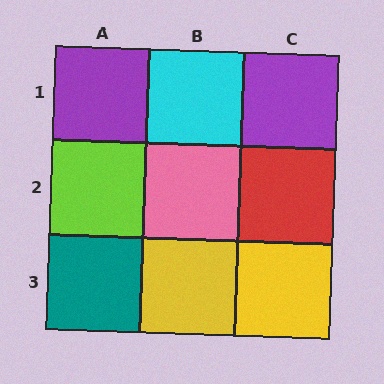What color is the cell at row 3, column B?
Yellow.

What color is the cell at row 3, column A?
Teal.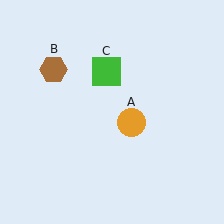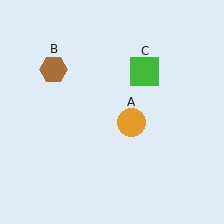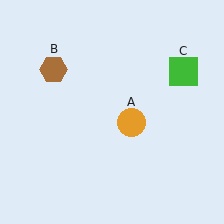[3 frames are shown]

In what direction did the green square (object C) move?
The green square (object C) moved right.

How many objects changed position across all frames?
1 object changed position: green square (object C).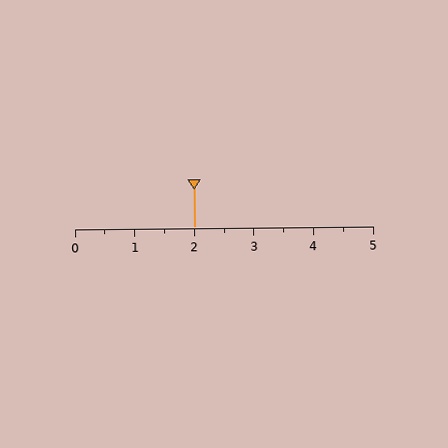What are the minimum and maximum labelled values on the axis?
The axis runs from 0 to 5.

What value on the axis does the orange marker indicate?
The marker indicates approximately 2.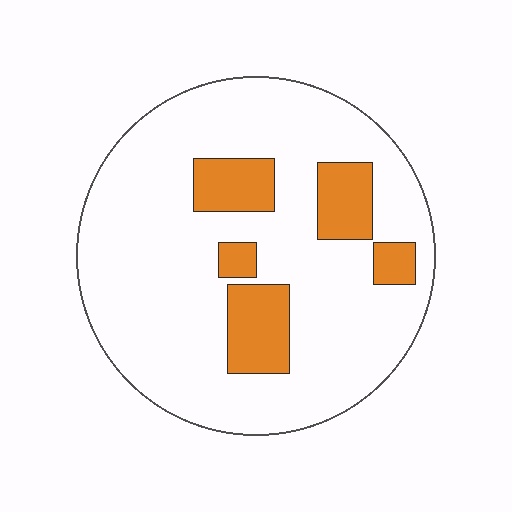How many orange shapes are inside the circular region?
5.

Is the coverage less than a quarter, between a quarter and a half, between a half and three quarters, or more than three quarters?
Less than a quarter.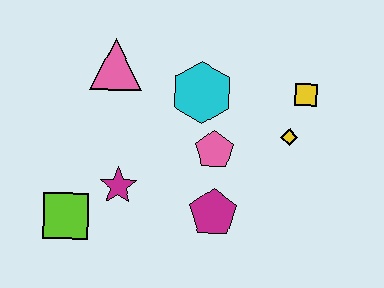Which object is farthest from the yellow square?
The lime square is farthest from the yellow square.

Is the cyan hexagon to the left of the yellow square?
Yes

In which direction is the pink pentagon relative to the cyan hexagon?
The pink pentagon is below the cyan hexagon.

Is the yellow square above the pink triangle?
No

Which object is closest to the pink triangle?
The cyan hexagon is closest to the pink triangle.